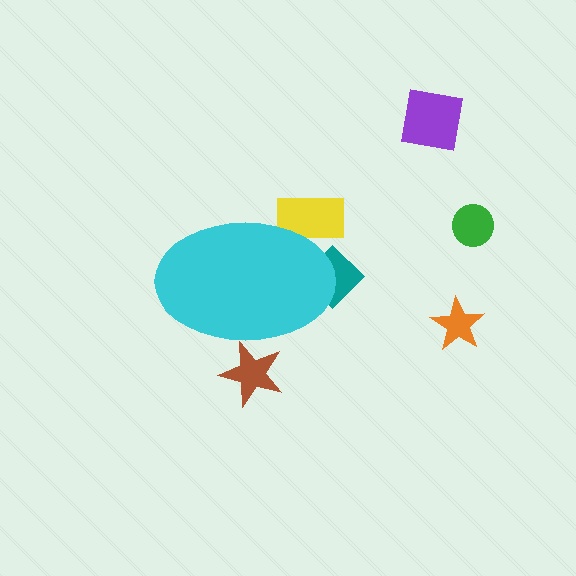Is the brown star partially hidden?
Yes, the brown star is partially hidden behind the cyan ellipse.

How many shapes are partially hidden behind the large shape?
3 shapes are partially hidden.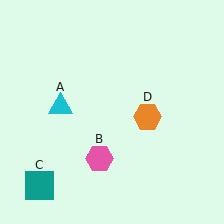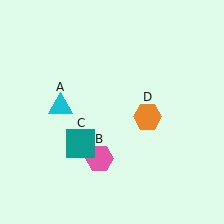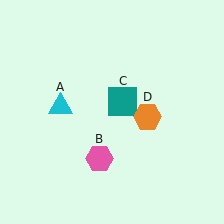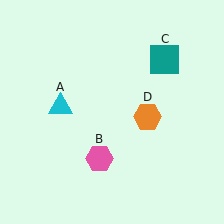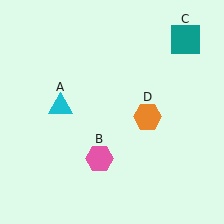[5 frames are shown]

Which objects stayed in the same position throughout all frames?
Cyan triangle (object A) and pink hexagon (object B) and orange hexagon (object D) remained stationary.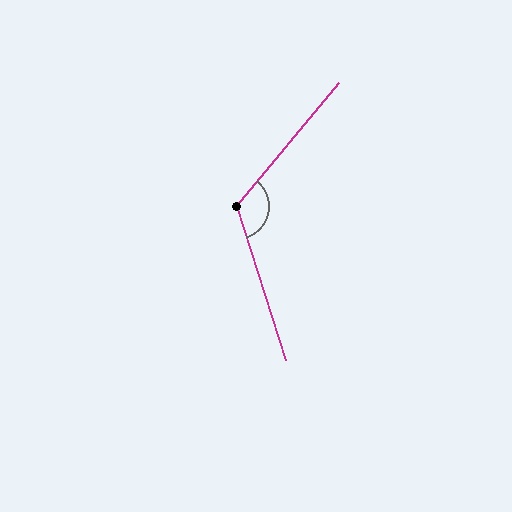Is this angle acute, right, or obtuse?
It is obtuse.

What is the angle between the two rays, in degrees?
Approximately 122 degrees.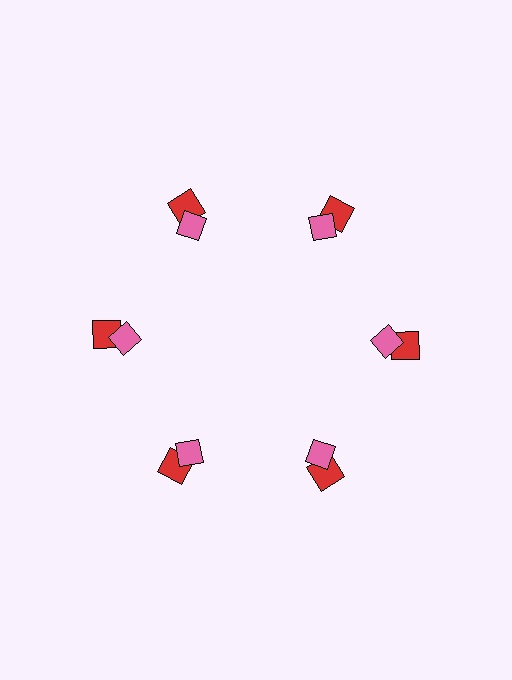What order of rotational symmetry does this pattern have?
This pattern has 6-fold rotational symmetry.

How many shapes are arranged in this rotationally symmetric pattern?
There are 12 shapes, arranged in 6 groups of 2.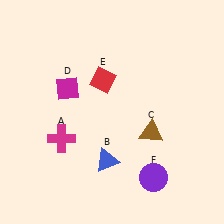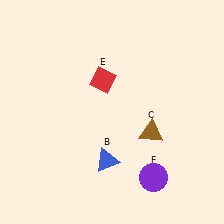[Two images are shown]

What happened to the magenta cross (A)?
The magenta cross (A) was removed in Image 2. It was in the bottom-left area of Image 1.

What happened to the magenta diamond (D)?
The magenta diamond (D) was removed in Image 2. It was in the top-left area of Image 1.